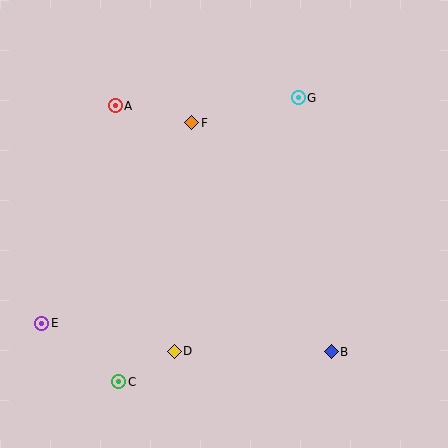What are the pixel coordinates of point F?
Point F is at (192, 123).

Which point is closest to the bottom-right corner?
Point B is closest to the bottom-right corner.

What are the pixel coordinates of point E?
Point E is at (42, 323).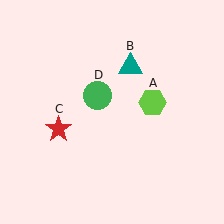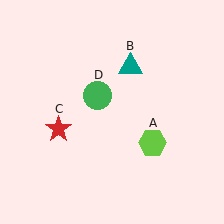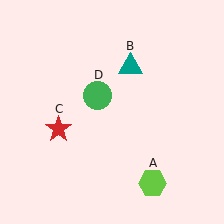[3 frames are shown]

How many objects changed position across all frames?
1 object changed position: lime hexagon (object A).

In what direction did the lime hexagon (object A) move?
The lime hexagon (object A) moved down.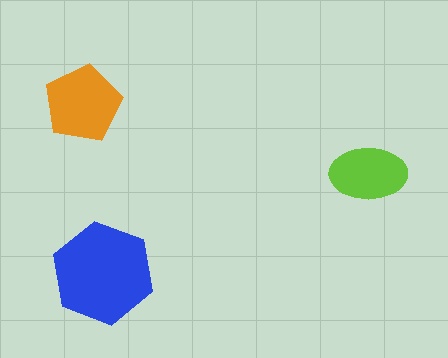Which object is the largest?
The blue hexagon.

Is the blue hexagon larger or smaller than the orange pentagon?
Larger.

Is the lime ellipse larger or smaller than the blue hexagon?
Smaller.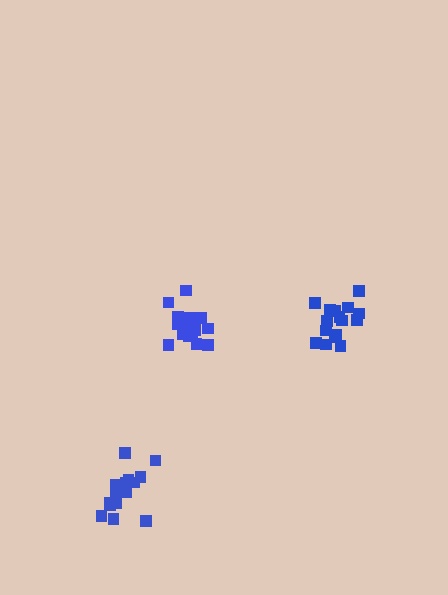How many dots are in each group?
Group 1: 15 dots, Group 2: 19 dots, Group 3: 16 dots (50 total).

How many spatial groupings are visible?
There are 3 spatial groupings.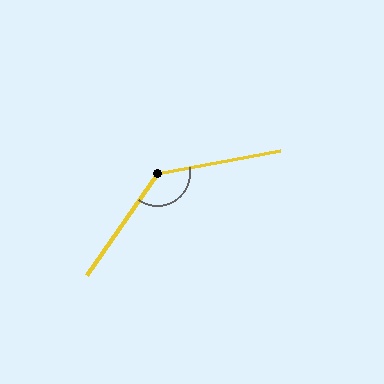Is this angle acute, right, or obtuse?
It is obtuse.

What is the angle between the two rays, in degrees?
Approximately 135 degrees.